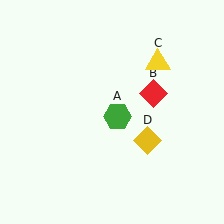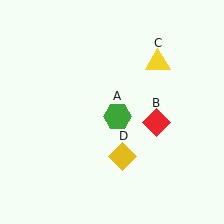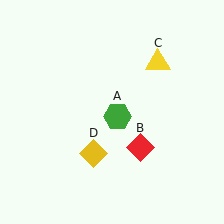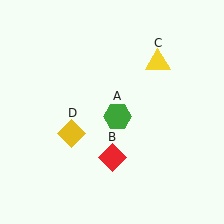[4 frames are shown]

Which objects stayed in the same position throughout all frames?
Green hexagon (object A) and yellow triangle (object C) remained stationary.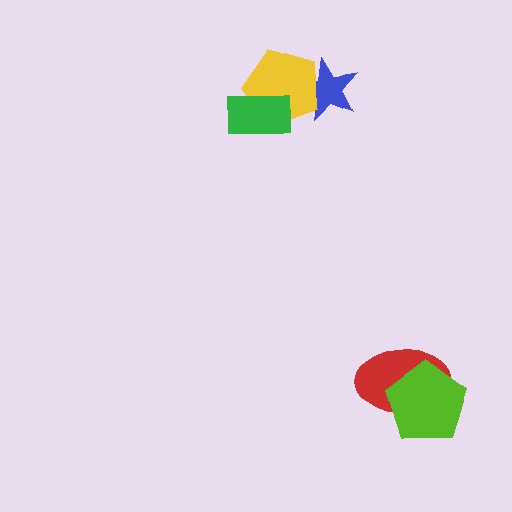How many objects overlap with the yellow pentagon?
2 objects overlap with the yellow pentagon.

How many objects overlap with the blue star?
1 object overlaps with the blue star.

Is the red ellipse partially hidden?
Yes, it is partially covered by another shape.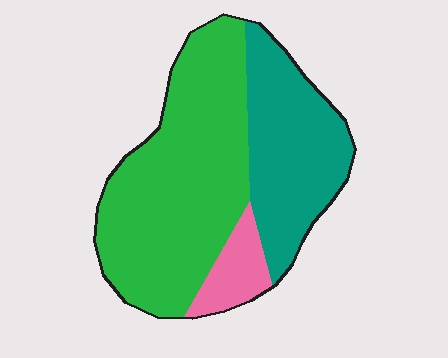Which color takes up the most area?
Green, at roughly 60%.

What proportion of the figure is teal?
Teal covers around 35% of the figure.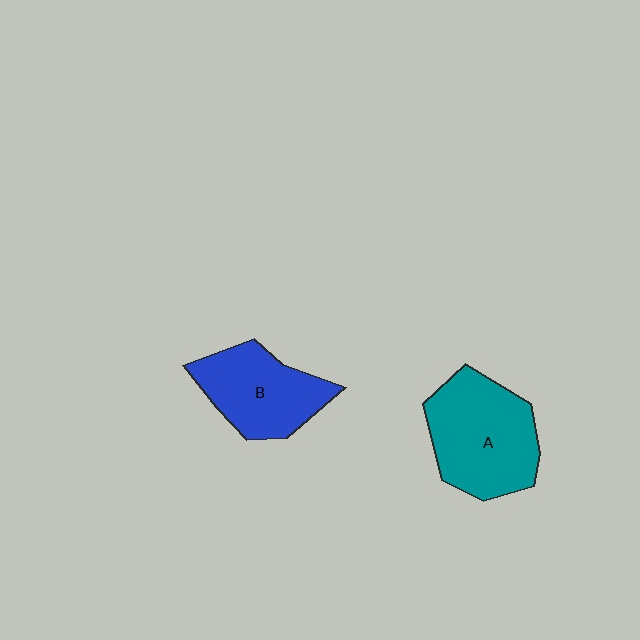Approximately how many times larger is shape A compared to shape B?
Approximately 1.3 times.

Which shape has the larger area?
Shape A (teal).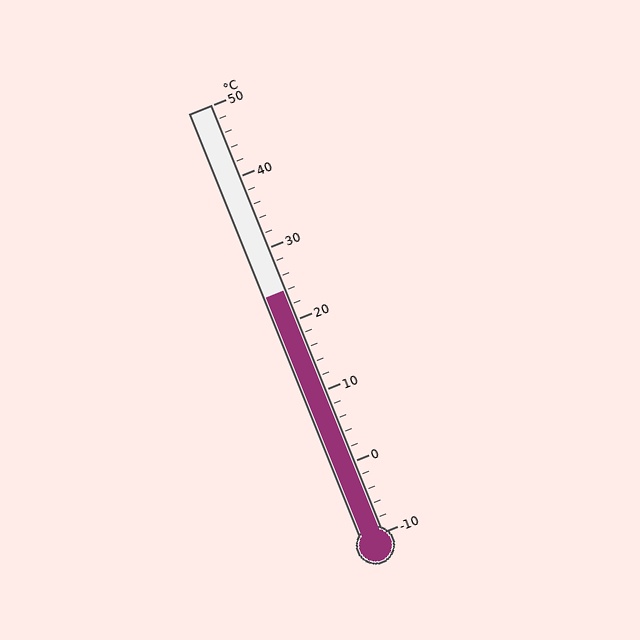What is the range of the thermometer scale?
The thermometer scale ranges from -10°C to 50°C.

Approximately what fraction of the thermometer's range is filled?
The thermometer is filled to approximately 55% of its range.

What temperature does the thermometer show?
The thermometer shows approximately 24°C.